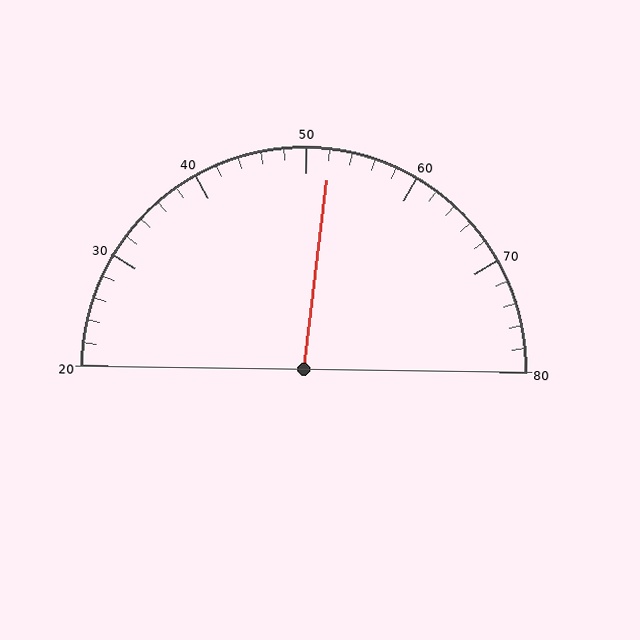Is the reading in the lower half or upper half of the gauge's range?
The reading is in the upper half of the range (20 to 80).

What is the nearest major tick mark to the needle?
The nearest major tick mark is 50.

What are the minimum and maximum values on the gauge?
The gauge ranges from 20 to 80.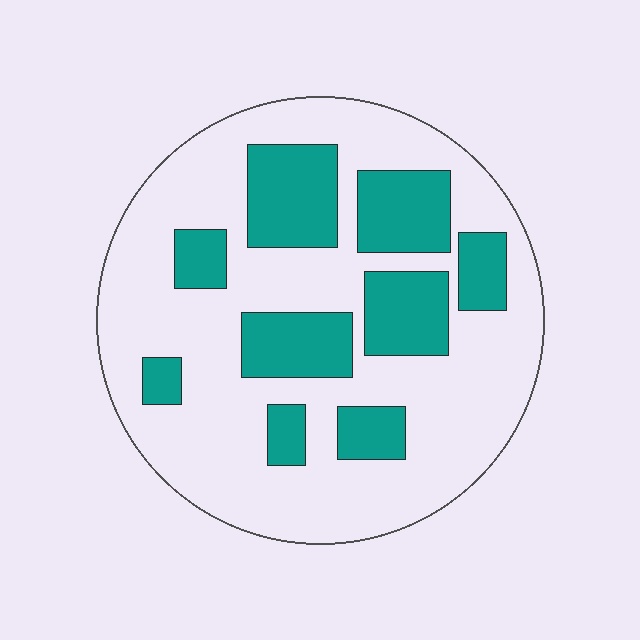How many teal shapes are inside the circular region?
9.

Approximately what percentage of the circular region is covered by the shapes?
Approximately 30%.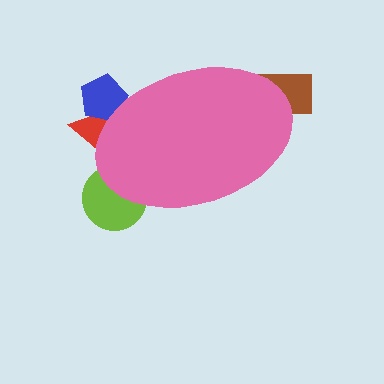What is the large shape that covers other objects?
A pink ellipse.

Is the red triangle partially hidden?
Yes, the red triangle is partially hidden behind the pink ellipse.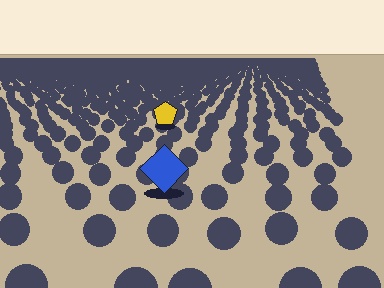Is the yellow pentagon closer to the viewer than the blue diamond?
No. The blue diamond is closer — you can tell from the texture gradient: the ground texture is coarser near it.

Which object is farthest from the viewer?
The yellow pentagon is farthest from the viewer. It appears smaller and the ground texture around it is denser.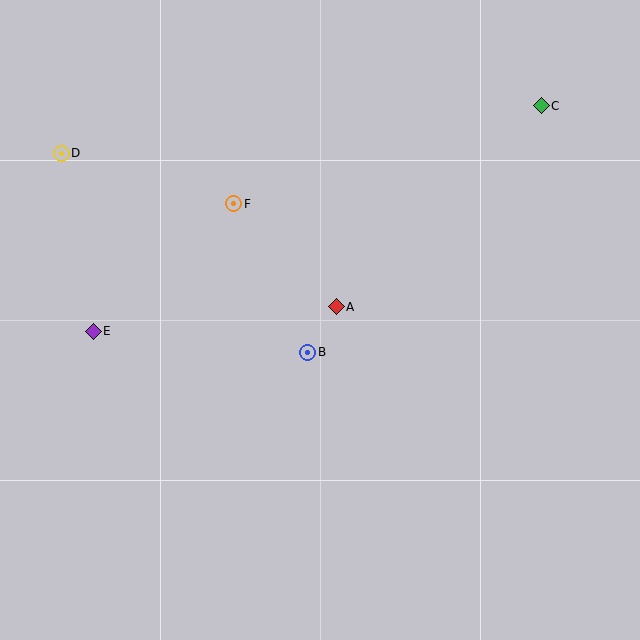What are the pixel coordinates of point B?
Point B is at (308, 352).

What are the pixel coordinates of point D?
Point D is at (61, 153).